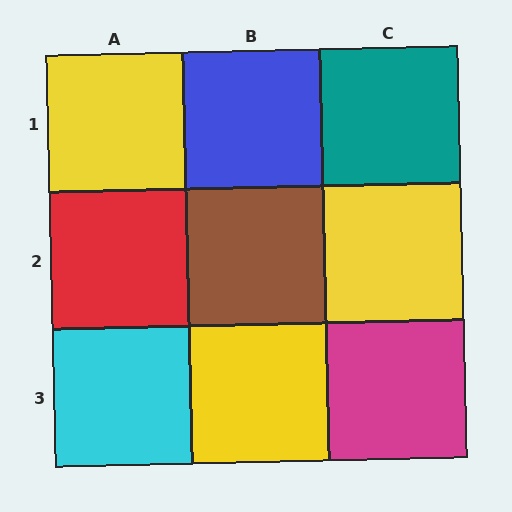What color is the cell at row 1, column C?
Teal.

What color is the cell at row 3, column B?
Yellow.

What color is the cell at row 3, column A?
Cyan.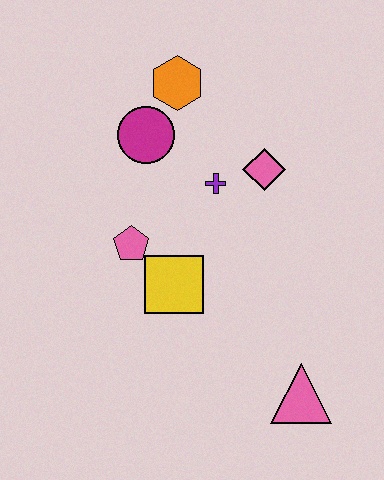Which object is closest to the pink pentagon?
The yellow square is closest to the pink pentagon.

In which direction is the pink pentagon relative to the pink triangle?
The pink pentagon is to the left of the pink triangle.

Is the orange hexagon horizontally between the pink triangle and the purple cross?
No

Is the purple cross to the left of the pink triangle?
Yes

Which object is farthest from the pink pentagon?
The pink triangle is farthest from the pink pentagon.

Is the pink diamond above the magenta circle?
No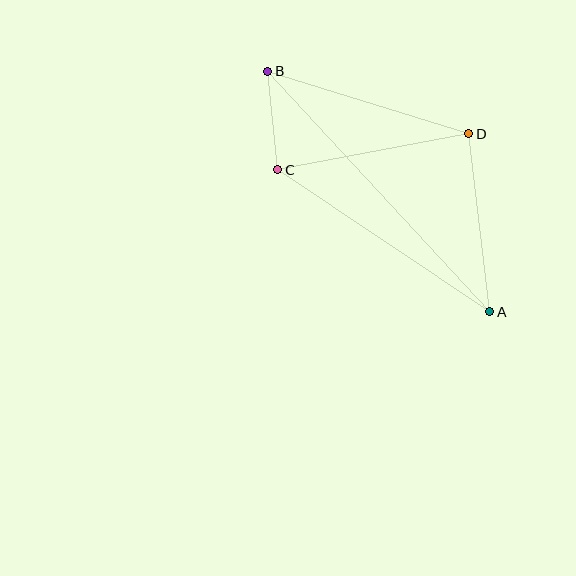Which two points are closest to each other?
Points B and C are closest to each other.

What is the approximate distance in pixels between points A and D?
The distance between A and D is approximately 180 pixels.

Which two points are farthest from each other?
Points A and B are farthest from each other.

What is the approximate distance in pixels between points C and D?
The distance between C and D is approximately 195 pixels.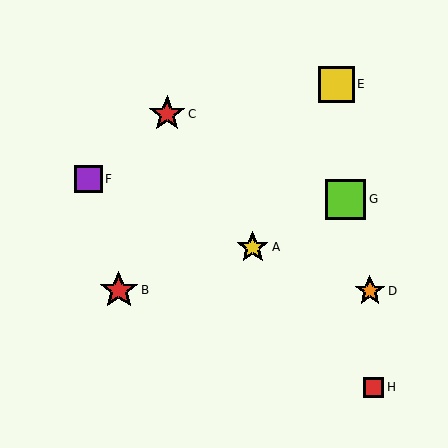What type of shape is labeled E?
Shape E is a yellow square.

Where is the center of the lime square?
The center of the lime square is at (346, 199).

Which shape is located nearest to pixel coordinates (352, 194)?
The lime square (labeled G) at (346, 199) is nearest to that location.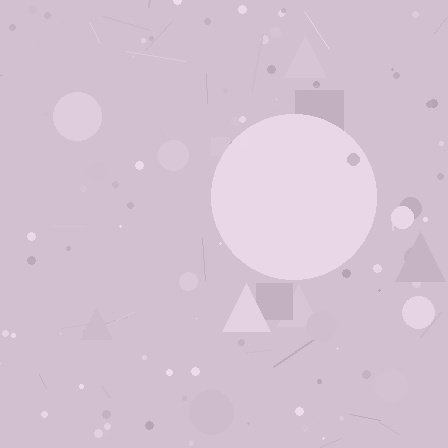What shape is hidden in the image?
A circle is hidden in the image.